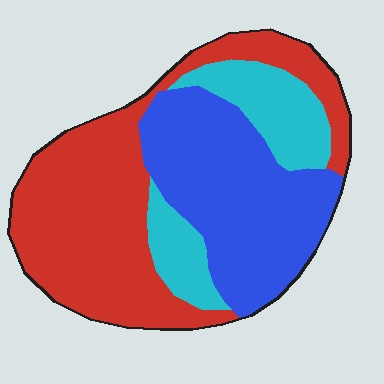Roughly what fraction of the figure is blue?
Blue takes up between a third and a half of the figure.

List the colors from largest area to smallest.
From largest to smallest: red, blue, cyan.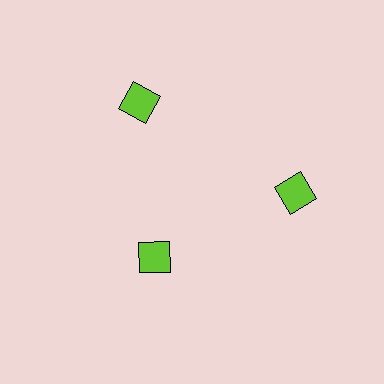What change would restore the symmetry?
The symmetry would be restored by moving it outward, back onto the ring so that all 3 squares sit at equal angles and equal distance from the center.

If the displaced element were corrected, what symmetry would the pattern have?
It would have 3-fold rotational symmetry — the pattern would map onto itself every 120 degrees.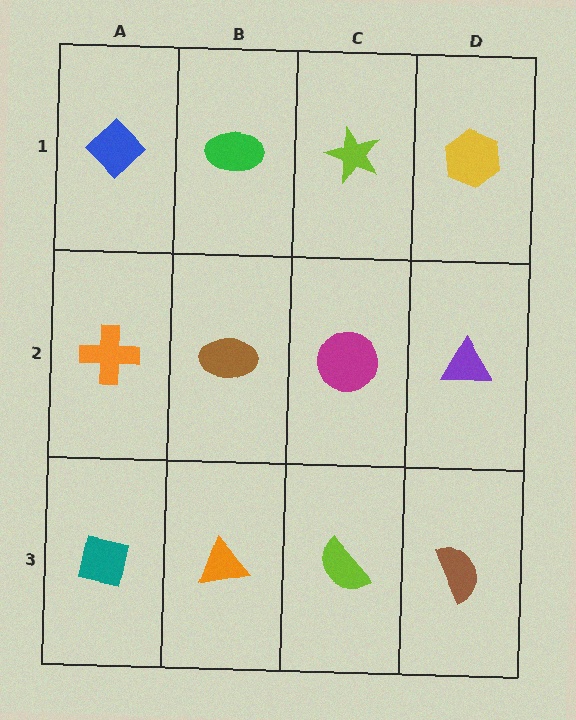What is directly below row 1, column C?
A magenta circle.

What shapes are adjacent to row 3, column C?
A magenta circle (row 2, column C), an orange triangle (row 3, column B), a brown semicircle (row 3, column D).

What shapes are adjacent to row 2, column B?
A green ellipse (row 1, column B), an orange triangle (row 3, column B), an orange cross (row 2, column A), a magenta circle (row 2, column C).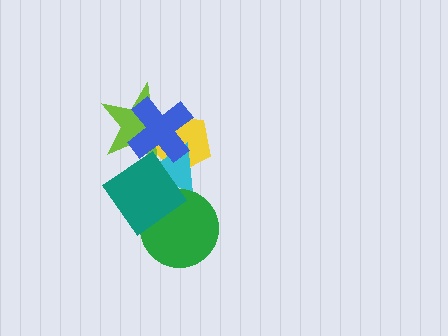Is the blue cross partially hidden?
Yes, it is partially covered by another shape.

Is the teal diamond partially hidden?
No, no other shape covers it.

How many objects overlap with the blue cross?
4 objects overlap with the blue cross.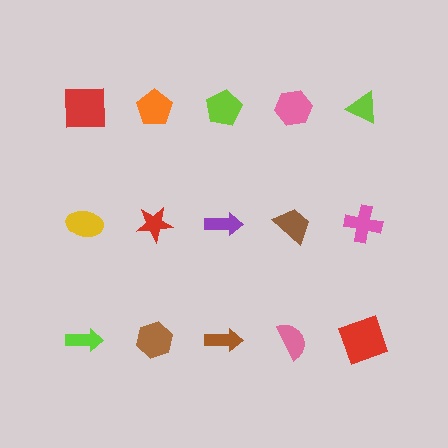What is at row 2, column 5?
A pink cross.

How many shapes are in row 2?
5 shapes.